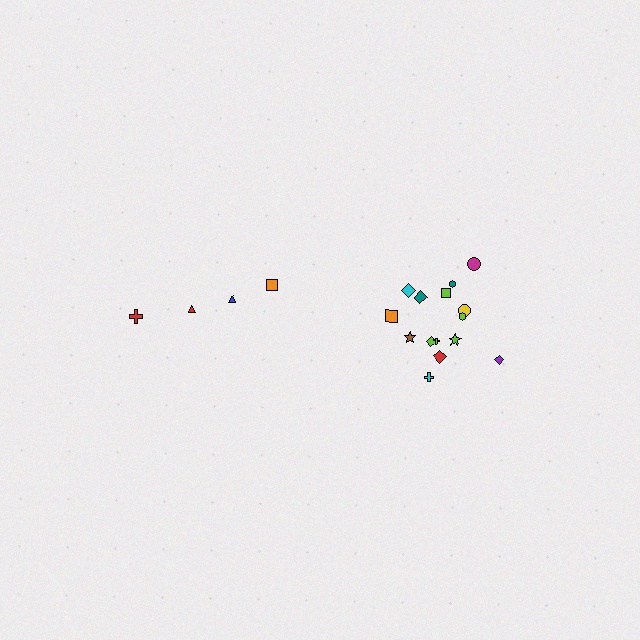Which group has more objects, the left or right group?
The right group.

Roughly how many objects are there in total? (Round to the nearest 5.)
Roughly 20 objects in total.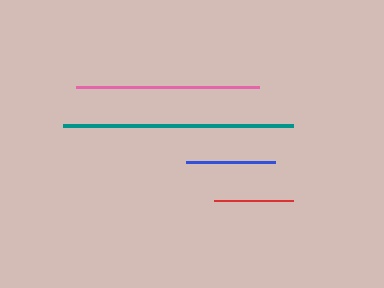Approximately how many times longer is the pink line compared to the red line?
The pink line is approximately 2.3 times the length of the red line.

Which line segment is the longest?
The teal line is the longest at approximately 230 pixels.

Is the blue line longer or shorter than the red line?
The blue line is longer than the red line.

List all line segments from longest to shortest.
From longest to shortest: teal, pink, blue, red.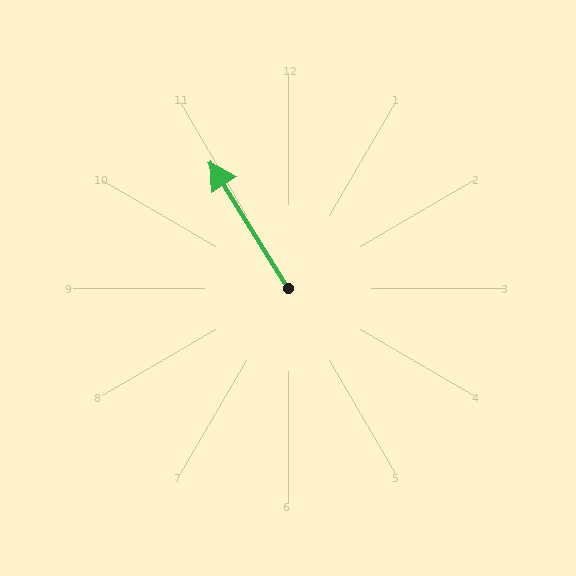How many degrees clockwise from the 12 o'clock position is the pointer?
Approximately 328 degrees.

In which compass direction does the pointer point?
Northwest.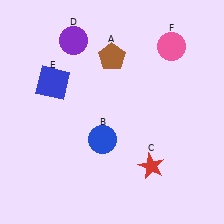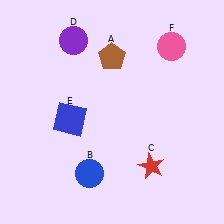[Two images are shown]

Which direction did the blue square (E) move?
The blue square (E) moved down.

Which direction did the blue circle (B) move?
The blue circle (B) moved down.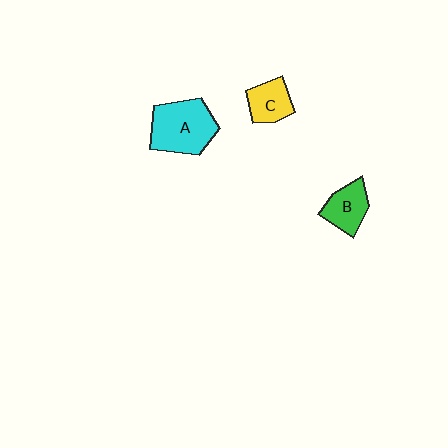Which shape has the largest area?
Shape A (cyan).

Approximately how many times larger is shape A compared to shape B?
Approximately 1.7 times.